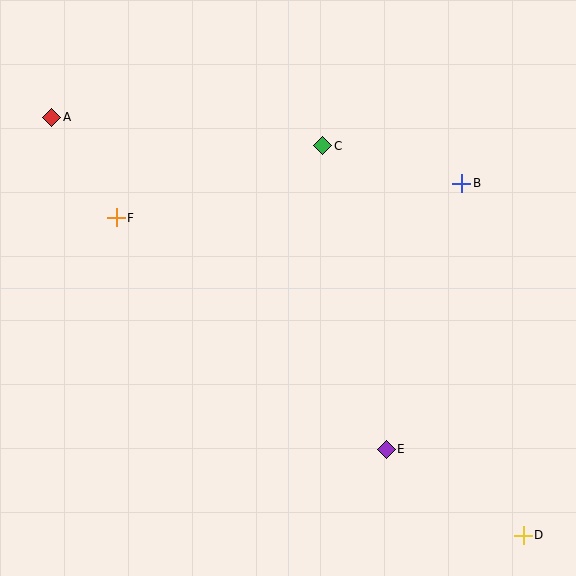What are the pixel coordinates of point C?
Point C is at (323, 146).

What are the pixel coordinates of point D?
Point D is at (523, 536).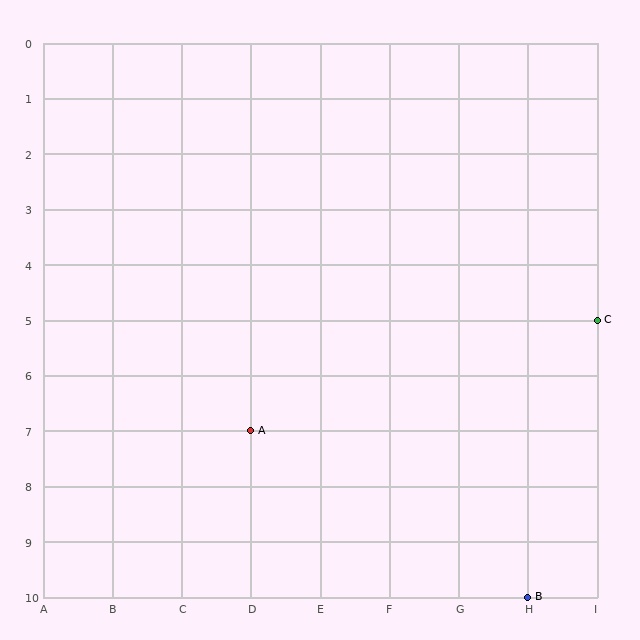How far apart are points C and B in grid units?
Points C and B are 1 column and 5 rows apart (about 5.1 grid units diagonally).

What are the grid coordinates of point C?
Point C is at grid coordinates (I, 5).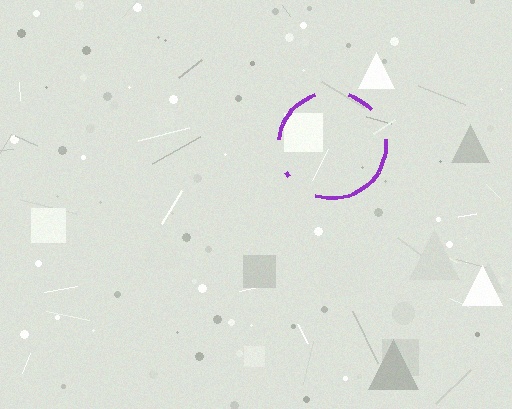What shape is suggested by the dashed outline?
The dashed outline suggests a circle.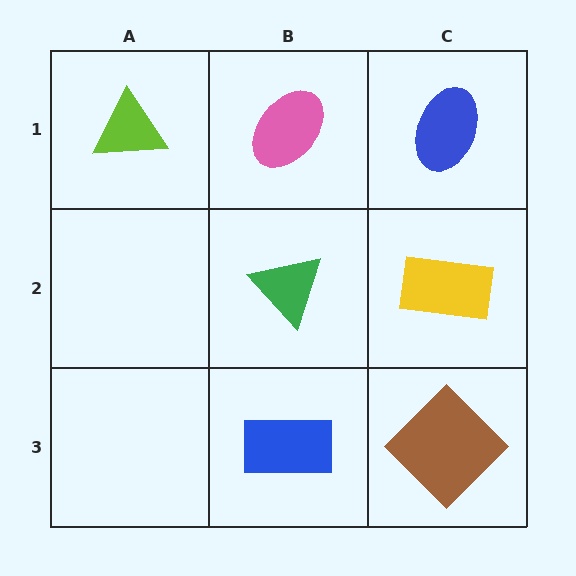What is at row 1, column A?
A lime triangle.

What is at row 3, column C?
A brown diamond.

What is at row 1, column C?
A blue ellipse.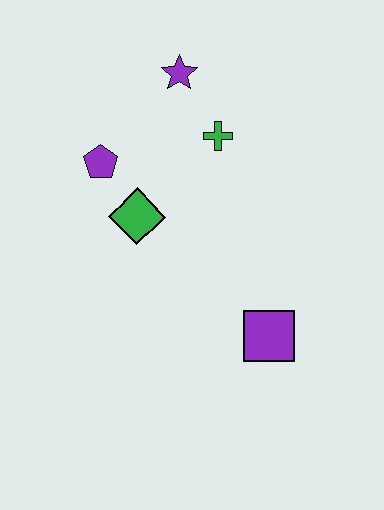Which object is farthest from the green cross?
The purple square is farthest from the green cross.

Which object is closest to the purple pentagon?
The green diamond is closest to the purple pentagon.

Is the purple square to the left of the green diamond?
No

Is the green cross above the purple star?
No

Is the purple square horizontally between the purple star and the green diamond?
No